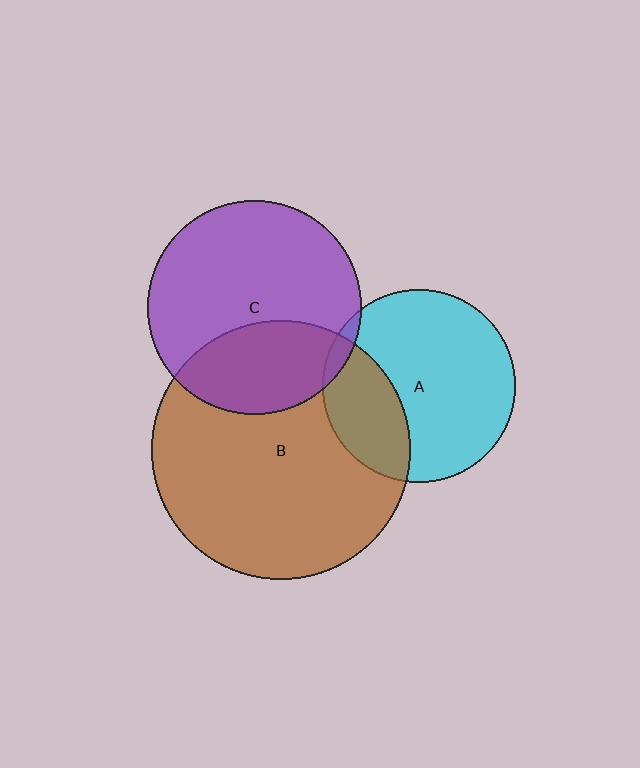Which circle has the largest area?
Circle B (brown).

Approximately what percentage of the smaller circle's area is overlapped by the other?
Approximately 5%.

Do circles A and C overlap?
Yes.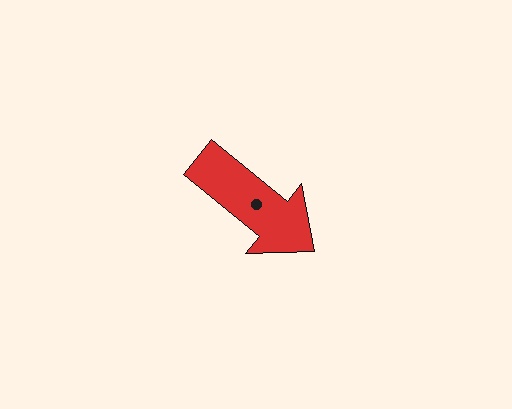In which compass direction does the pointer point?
Southeast.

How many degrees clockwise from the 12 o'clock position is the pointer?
Approximately 129 degrees.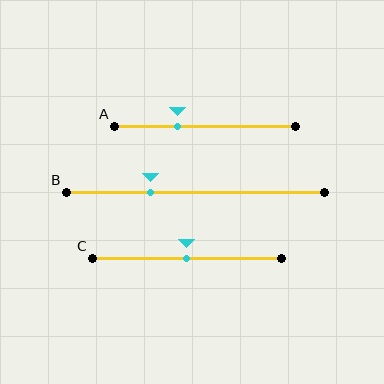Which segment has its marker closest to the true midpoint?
Segment C has its marker closest to the true midpoint.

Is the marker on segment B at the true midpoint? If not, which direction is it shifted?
No, the marker on segment B is shifted to the left by about 17% of the segment length.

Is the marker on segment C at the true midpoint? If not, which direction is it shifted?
Yes, the marker on segment C is at the true midpoint.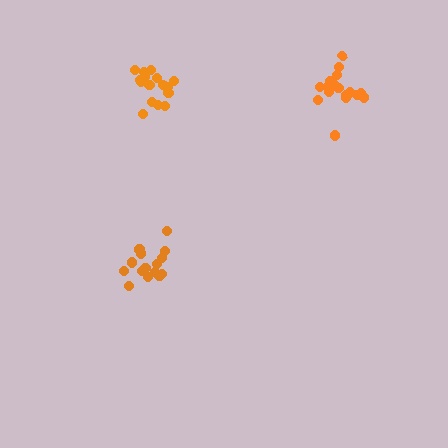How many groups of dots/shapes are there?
There are 3 groups.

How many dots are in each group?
Group 1: 18 dots, Group 2: 15 dots, Group 3: 17 dots (50 total).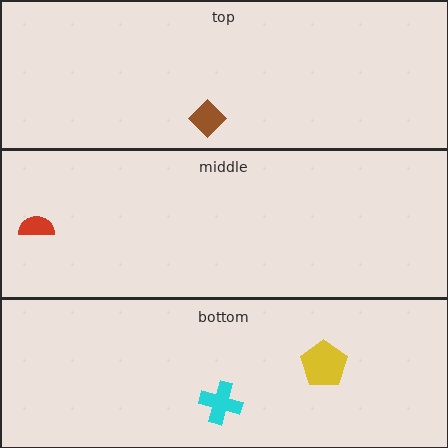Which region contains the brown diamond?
The top region.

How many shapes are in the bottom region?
2.